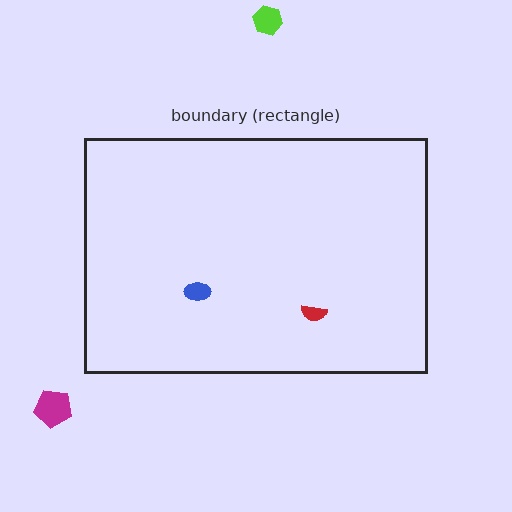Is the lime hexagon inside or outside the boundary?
Outside.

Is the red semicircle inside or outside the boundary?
Inside.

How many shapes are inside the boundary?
2 inside, 2 outside.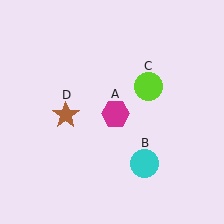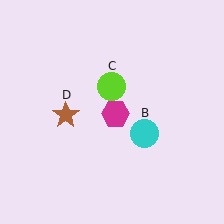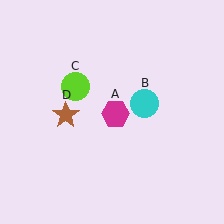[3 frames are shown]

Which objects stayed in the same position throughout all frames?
Magenta hexagon (object A) and brown star (object D) remained stationary.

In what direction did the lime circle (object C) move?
The lime circle (object C) moved left.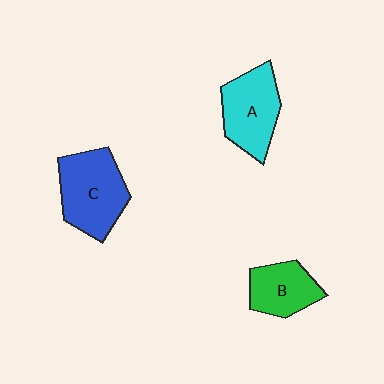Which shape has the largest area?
Shape C (blue).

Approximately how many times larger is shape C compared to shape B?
Approximately 1.5 times.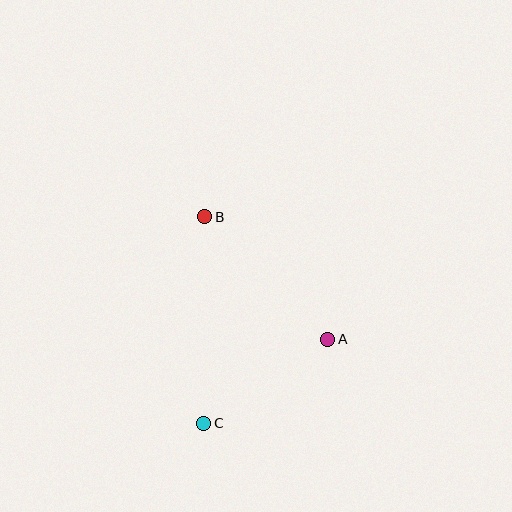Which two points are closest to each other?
Points A and C are closest to each other.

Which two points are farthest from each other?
Points B and C are farthest from each other.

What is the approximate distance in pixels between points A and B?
The distance between A and B is approximately 174 pixels.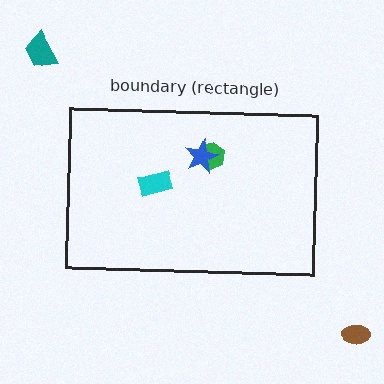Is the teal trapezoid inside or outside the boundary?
Outside.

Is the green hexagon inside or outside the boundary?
Inside.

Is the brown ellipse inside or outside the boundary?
Outside.